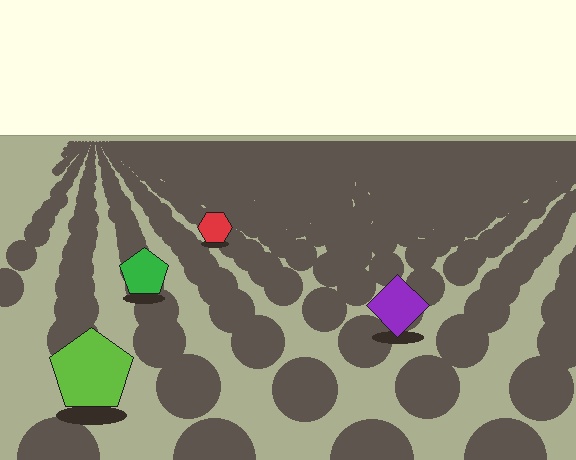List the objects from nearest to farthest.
From nearest to farthest: the lime pentagon, the purple diamond, the green pentagon, the red hexagon.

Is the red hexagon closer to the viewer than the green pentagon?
No. The green pentagon is closer — you can tell from the texture gradient: the ground texture is coarser near it.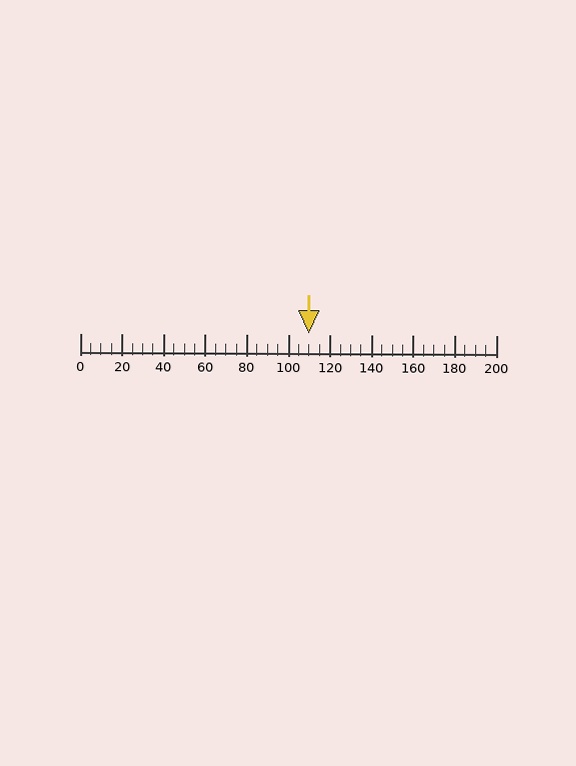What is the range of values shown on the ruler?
The ruler shows values from 0 to 200.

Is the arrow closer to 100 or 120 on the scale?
The arrow is closer to 120.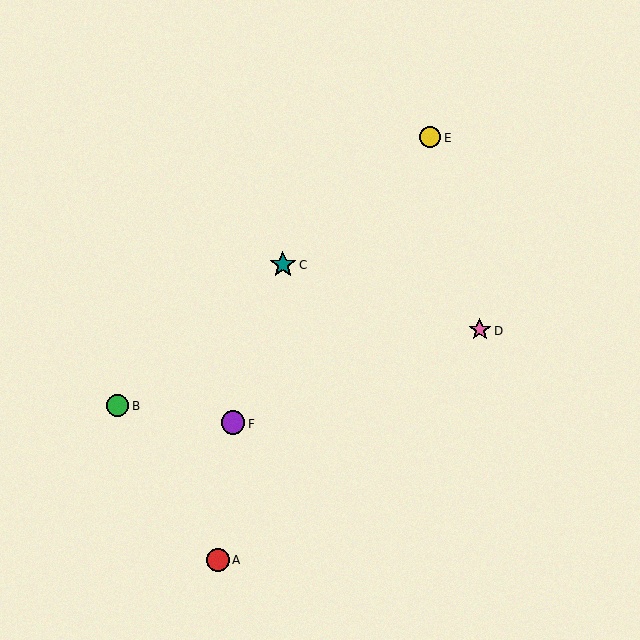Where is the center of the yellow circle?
The center of the yellow circle is at (430, 137).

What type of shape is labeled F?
Shape F is a purple circle.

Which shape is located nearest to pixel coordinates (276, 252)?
The teal star (labeled C) at (283, 265) is nearest to that location.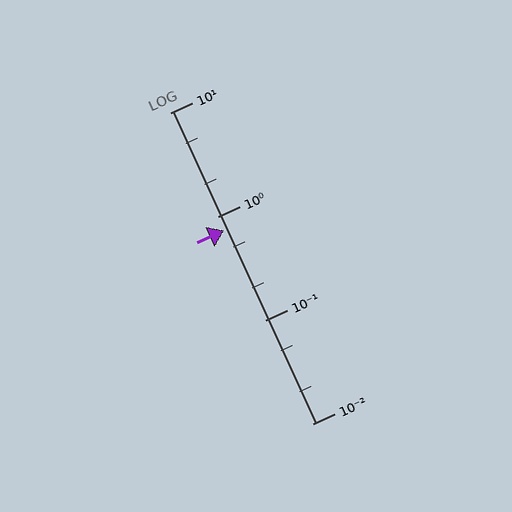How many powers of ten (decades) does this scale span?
The scale spans 3 decades, from 0.01 to 10.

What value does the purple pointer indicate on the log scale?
The pointer indicates approximately 0.73.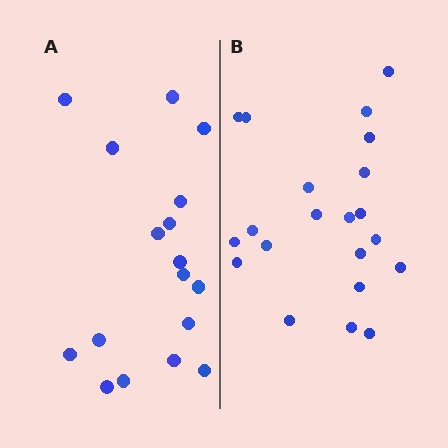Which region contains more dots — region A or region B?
Region B (the right region) has more dots.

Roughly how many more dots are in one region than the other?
Region B has about 4 more dots than region A.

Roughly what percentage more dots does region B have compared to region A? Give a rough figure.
About 25% more.